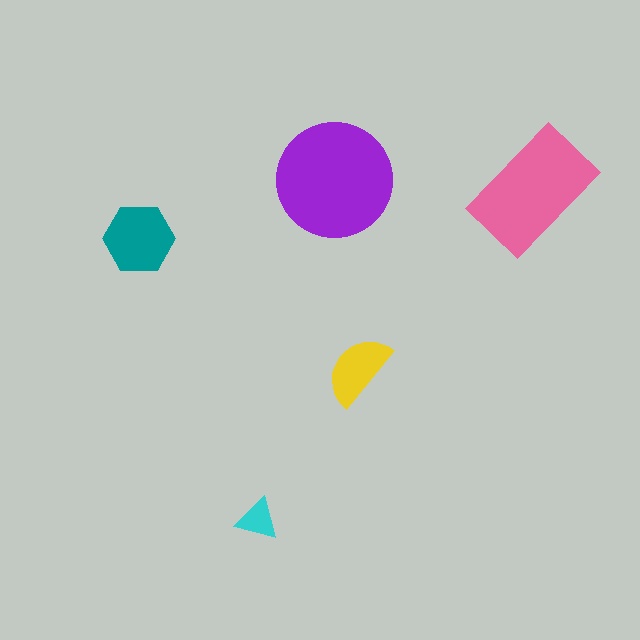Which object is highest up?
The purple circle is topmost.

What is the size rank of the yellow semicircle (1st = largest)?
4th.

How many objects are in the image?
There are 5 objects in the image.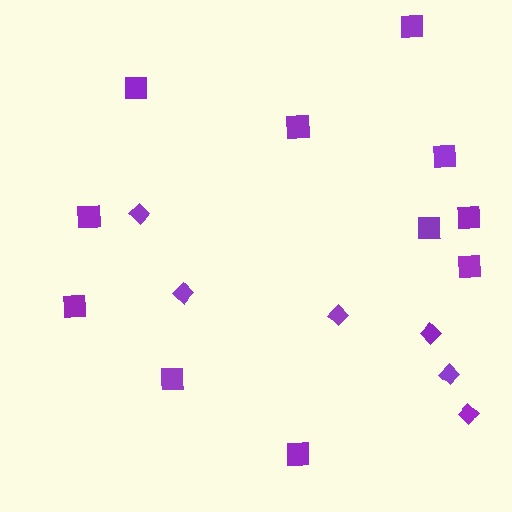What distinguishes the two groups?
There are 2 groups: one group of diamonds (6) and one group of squares (11).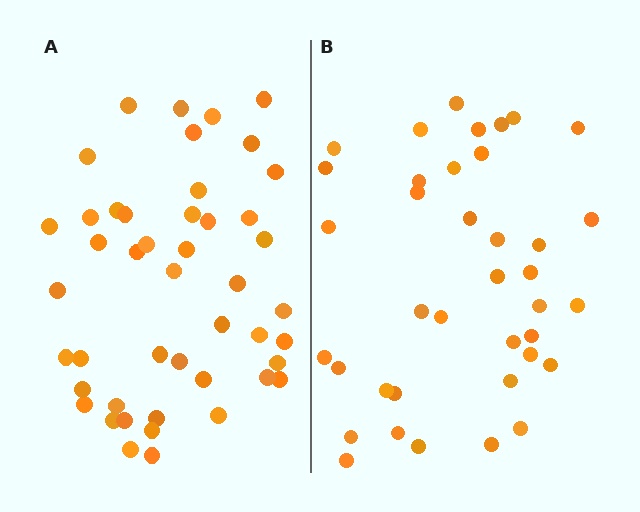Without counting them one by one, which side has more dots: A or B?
Region A (the left region) has more dots.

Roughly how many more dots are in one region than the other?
Region A has roughly 8 or so more dots than region B.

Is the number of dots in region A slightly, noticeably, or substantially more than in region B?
Region A has only slightly more — the two regions are fairly close. The ratio is roughly 1.2 to 1.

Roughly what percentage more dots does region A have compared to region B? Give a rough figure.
About 20% more.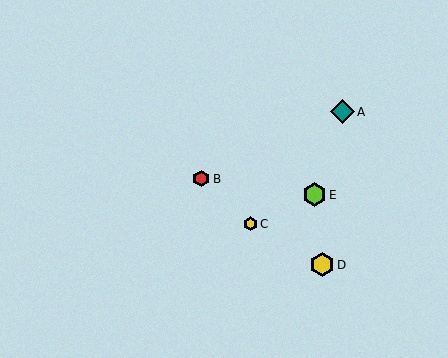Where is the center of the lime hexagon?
The center of the lime hexagon is at (314, 195).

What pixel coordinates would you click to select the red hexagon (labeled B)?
Click at (201, 179) to select the red hexagon B.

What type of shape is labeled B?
Shape B is a red hexagon.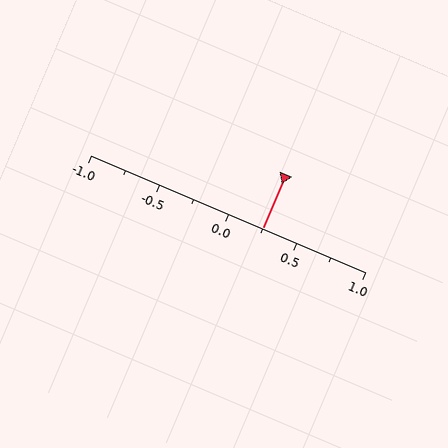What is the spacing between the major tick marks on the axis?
The major ticks are spaced 0.5 apart.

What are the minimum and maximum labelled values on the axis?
The axis runs from -1.0 to 1.0.